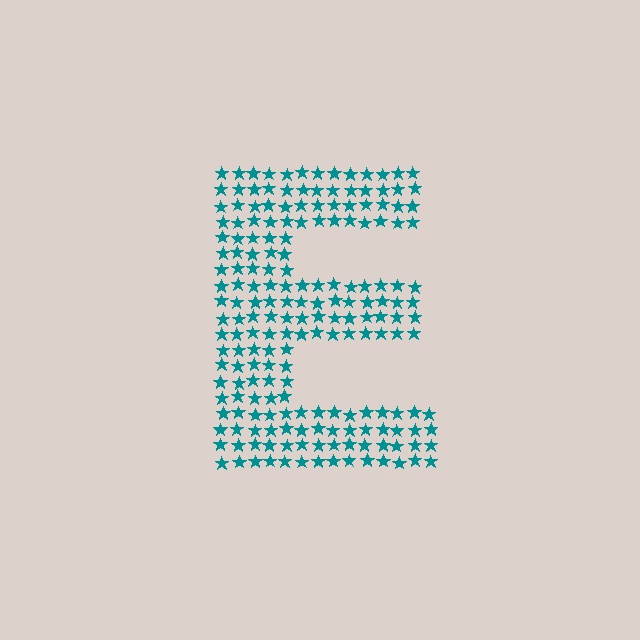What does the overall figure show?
The overall figure shows the letter E.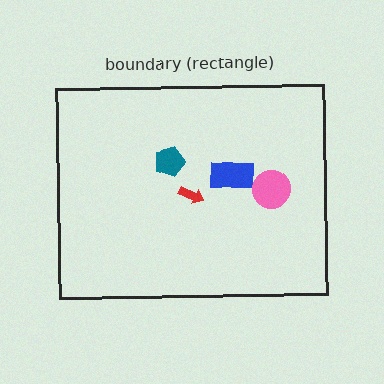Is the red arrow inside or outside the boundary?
Inside.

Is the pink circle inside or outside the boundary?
Inside.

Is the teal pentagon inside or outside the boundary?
Inside.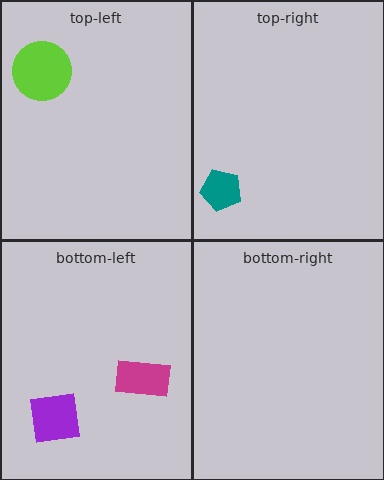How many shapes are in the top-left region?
1.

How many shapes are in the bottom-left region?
2.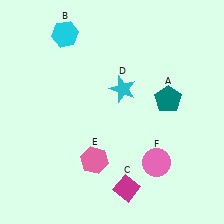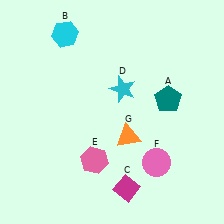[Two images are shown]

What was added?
An orange triangle (G) was added in Image 2.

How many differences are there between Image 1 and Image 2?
There is 1 difference between the two images.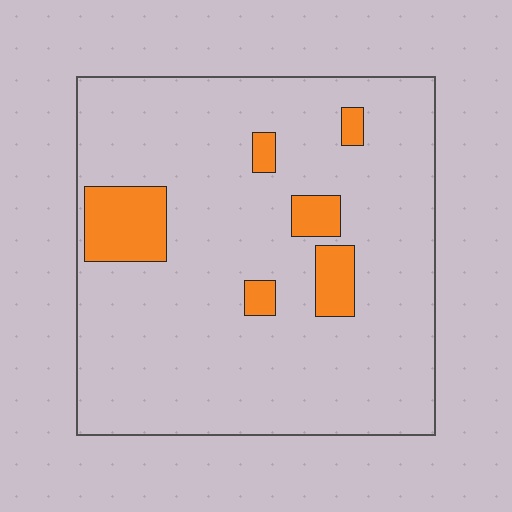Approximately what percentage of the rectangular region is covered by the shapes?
Approximately 10%.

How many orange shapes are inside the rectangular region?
6.